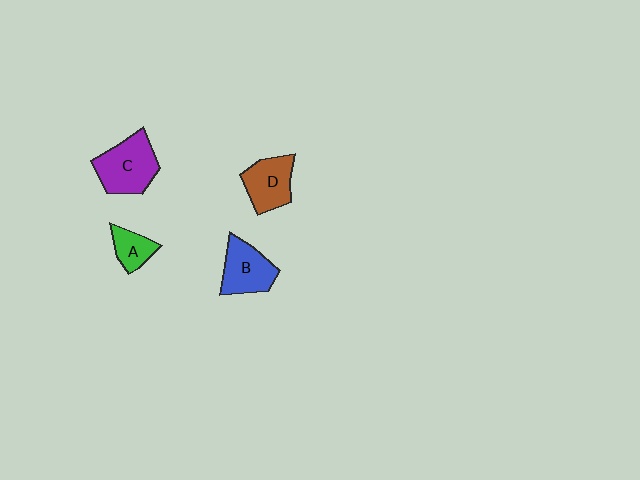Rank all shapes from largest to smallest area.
From largest to smallest: C (purple), B (blue), D (brown), A (green).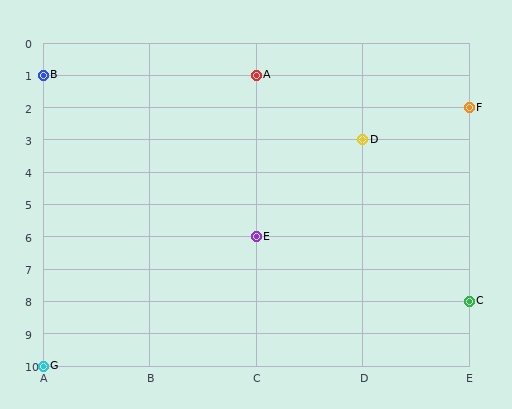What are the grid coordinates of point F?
Point F is at grid coordinates (E, 2).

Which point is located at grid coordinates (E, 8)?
Point C is at (E, 8).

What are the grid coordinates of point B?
Point B is at grid coordinates (A, 1).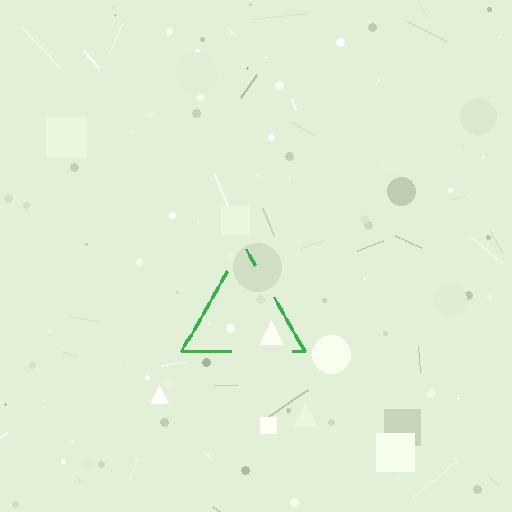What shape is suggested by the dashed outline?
The dashed outline suggests a triangle.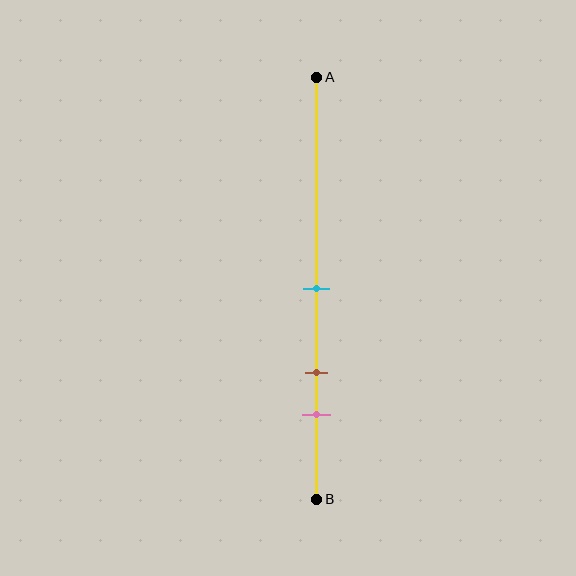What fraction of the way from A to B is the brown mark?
The brown mark is approximately 70% (0.7) of the way from A to B.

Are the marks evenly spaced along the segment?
Yes, the marks are approximately evenly spaced.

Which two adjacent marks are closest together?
The brown and pink marks are the closest adjacent pair.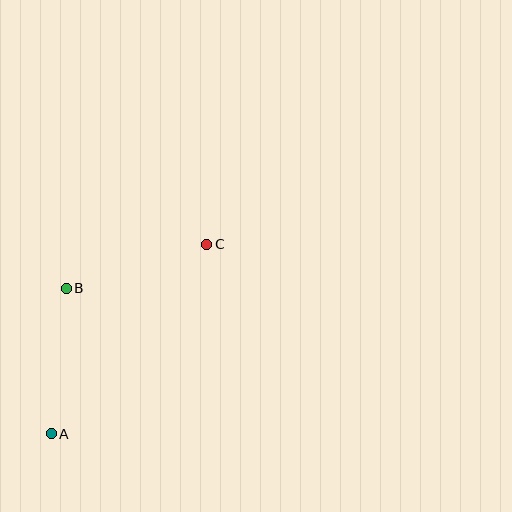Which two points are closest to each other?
Points A and B are closest to each other.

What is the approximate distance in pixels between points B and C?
The distance between B and C is approximately 147 pixels.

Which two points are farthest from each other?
Points A and C are farthest from each other.